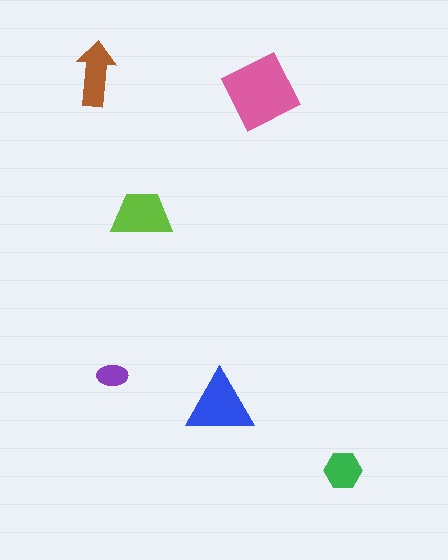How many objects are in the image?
There are 6 objects in the image.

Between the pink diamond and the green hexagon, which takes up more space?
The pink diamond.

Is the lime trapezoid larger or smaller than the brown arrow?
Larger.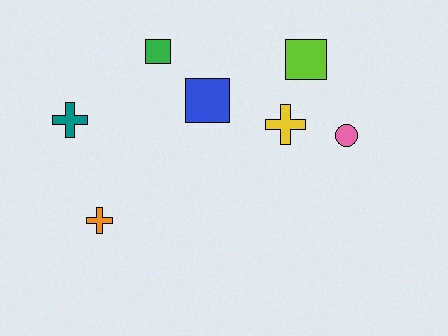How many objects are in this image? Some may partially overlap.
There are 7 objects.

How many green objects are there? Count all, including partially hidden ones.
There is 1 green object.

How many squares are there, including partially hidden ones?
There are 3 squares.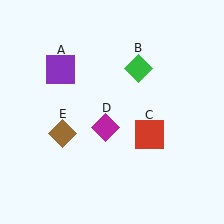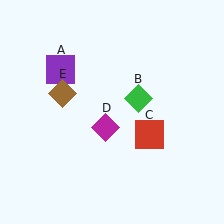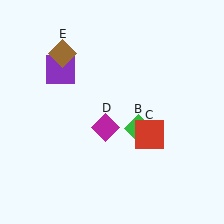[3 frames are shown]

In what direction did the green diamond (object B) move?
The green diamond (object B) moved down.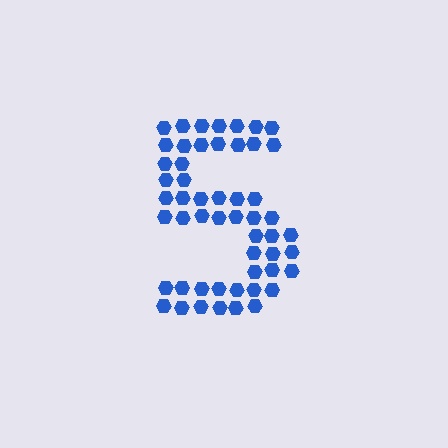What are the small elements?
The small elements are hexagons.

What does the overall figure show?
The overall figure shows the digit 5.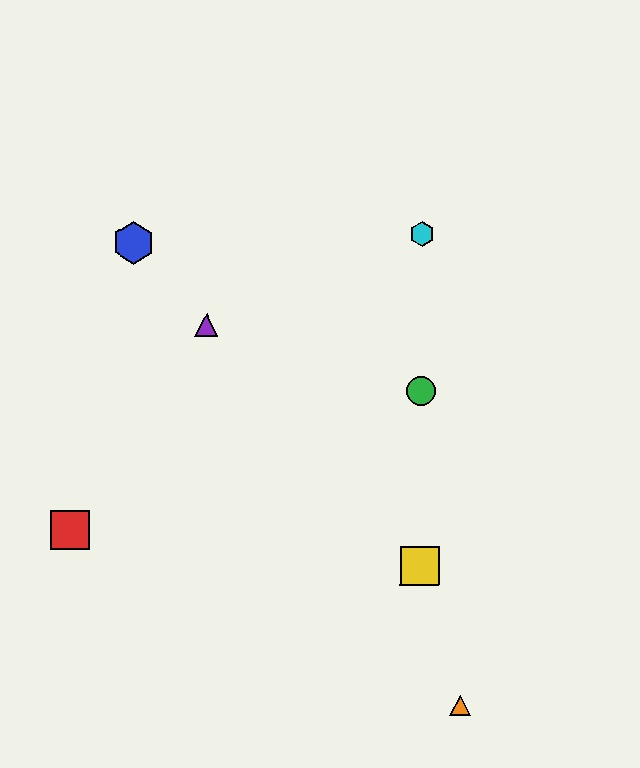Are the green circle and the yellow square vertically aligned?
Yes, both are at x≈421.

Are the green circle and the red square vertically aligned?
No, the green circle is at x≈421 and the red square is at x≈70.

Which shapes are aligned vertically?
The green circle, the yellow square, the cyan hexagon are aligned vertically.